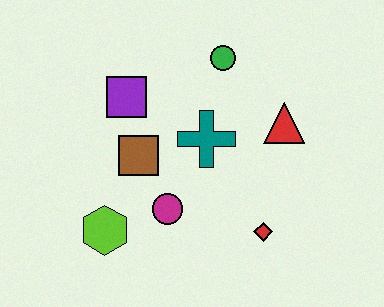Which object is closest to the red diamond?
The magenta circle is closest to the red diamond.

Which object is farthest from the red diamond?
The purple square is farthest from the red diamond.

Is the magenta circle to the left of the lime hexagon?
No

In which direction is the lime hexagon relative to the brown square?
The lime hexagon is below the brown square.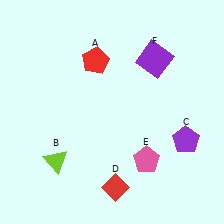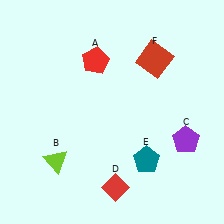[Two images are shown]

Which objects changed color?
E changed from pink to teal. F changed from purple to red.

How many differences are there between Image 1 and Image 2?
There are 2 differences between the two images.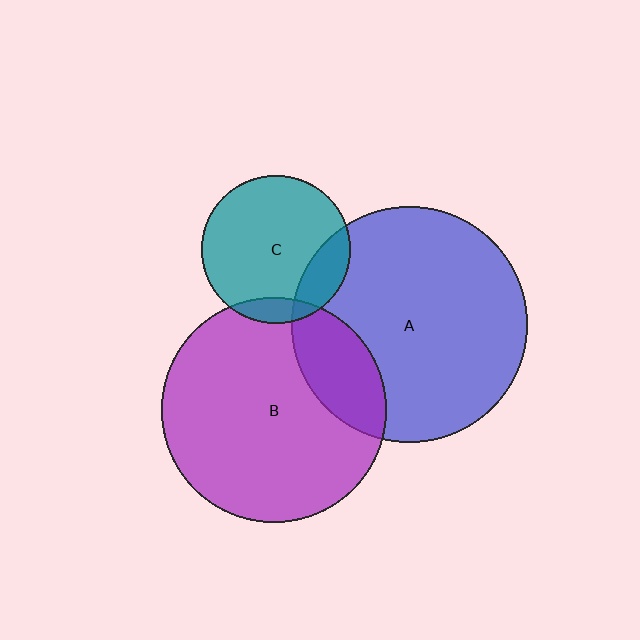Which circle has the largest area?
Circle A (blue).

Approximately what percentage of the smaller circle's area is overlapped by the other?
Approximately 10%.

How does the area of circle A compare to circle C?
Approximately 2.5 times.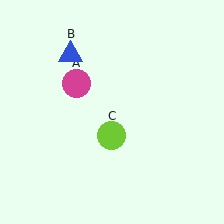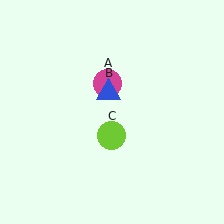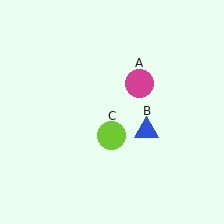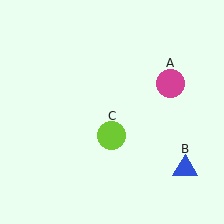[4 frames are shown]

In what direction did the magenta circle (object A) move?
The magenta circle (object A) moved right.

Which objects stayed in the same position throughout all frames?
Lime circle (object C) remained stationary.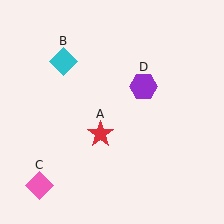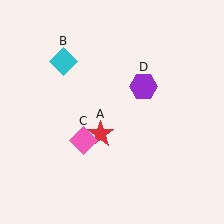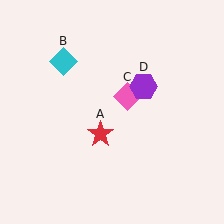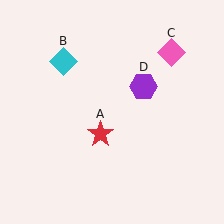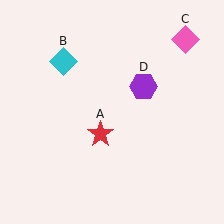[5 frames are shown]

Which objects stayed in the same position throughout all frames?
Red star (object A) and cyan diamond (object B) and purple hexagon (object D) remained stationary.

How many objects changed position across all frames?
1 object changed position: pink diamond (object C).